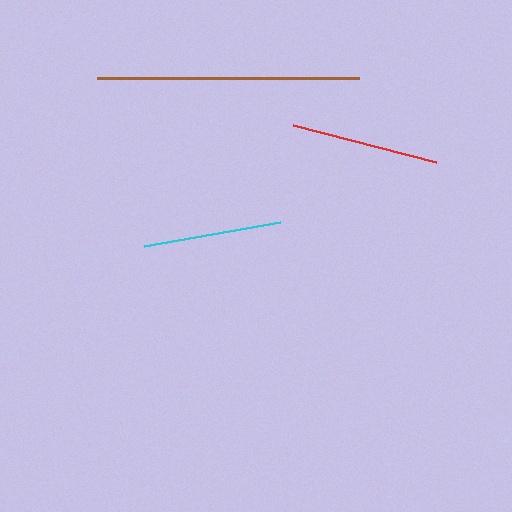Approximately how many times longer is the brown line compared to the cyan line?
The brown line is approximately 1.9 times the length of the cyan line.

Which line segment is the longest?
The brown line is the longest at approximately 262 pixels.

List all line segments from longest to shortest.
From longest to shortest: brown, red, cyan.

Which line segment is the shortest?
The cyan line is the shortest at approximately 138 pixels.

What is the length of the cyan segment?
The cyan segment is approximately 138 pixels long.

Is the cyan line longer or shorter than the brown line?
The brown line is longer than the cyan line.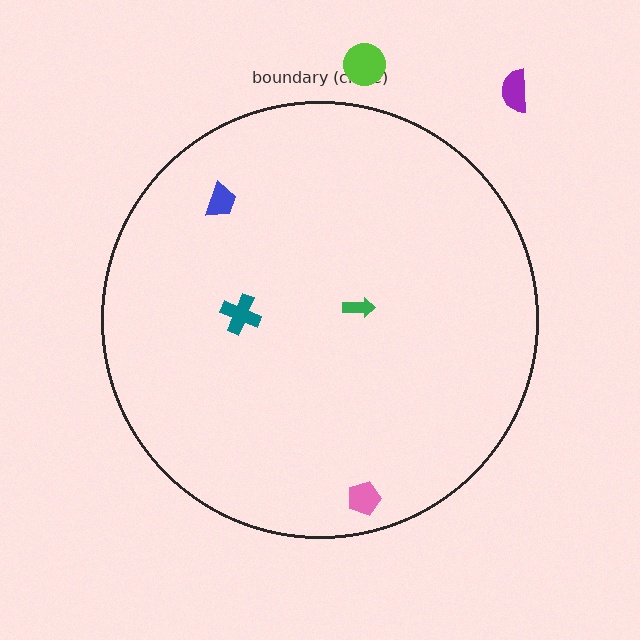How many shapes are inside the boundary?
4 inside, 2 outside.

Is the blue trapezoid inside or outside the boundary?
Inside.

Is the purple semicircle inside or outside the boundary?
Outside.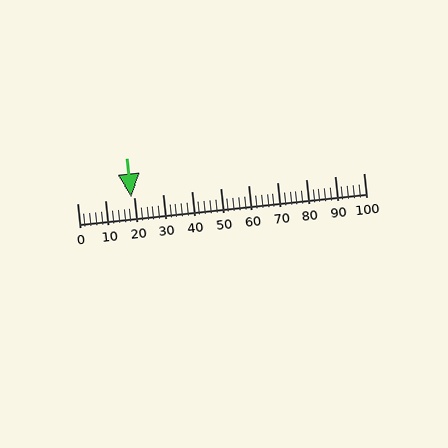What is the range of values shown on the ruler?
The ruler shows values from 0 to 100.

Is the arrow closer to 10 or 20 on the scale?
The arrow is closer to 20.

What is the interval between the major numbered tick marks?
The major tick marks are spaced 10 units apart.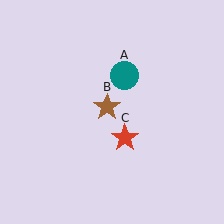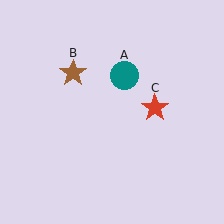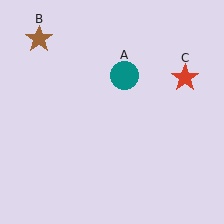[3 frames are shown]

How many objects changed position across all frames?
2 objects changed position: brown star (object B), red star (object C).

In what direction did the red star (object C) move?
The red star (object C) moved up and to the right.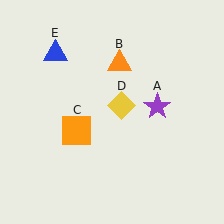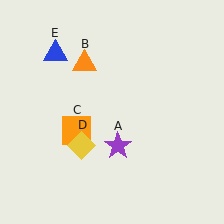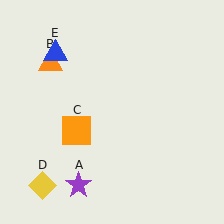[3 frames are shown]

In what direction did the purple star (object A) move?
The purple star (object A) moved down and to the left.